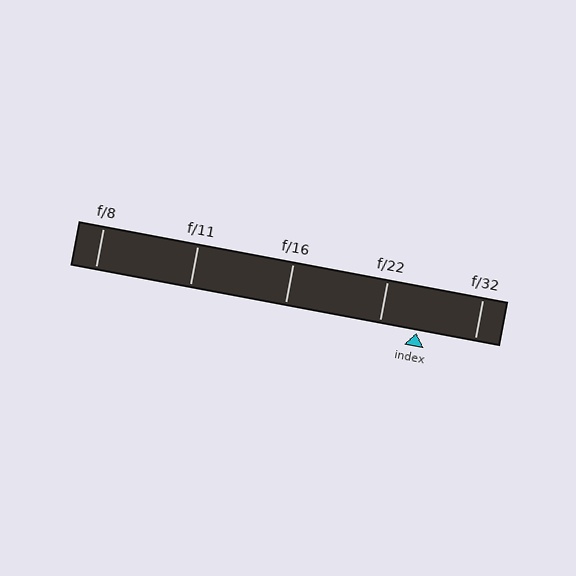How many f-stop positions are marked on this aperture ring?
There are 5 f-stop positions marked.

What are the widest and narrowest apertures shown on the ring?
The widest aperture shown is f/8 and the narrowest is f/32.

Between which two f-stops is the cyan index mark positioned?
The index mark is between f/22 and f/32.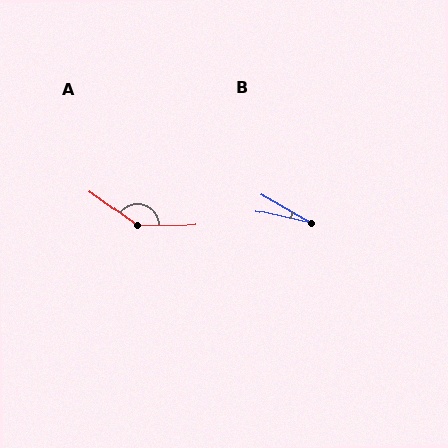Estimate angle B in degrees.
Approximately 18 degrees.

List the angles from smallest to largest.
B (18°), A (143°).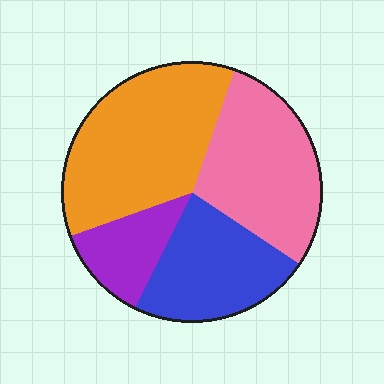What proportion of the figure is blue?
Blue covers roughly 25% of the figure.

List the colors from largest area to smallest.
From largest to smallest: orange, pink, blue, purple.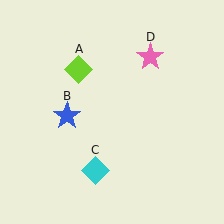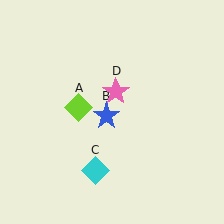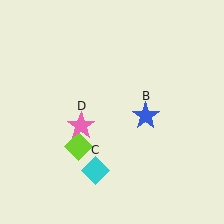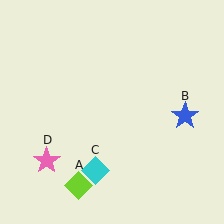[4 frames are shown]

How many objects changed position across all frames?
3 objects changed position: lime diamond (object A), blue star (object B), pink star (object D).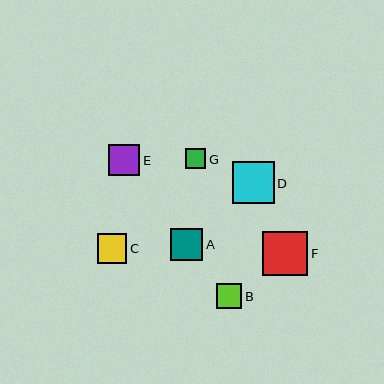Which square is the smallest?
Square G is the smallest with a size of approximately 20 pixels.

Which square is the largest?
Square F is the largest with a size of approximately 45 pixels.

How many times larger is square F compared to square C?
Square F is approximately 1.5 times the size of square C.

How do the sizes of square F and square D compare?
Square F and square D are approximately the same size.